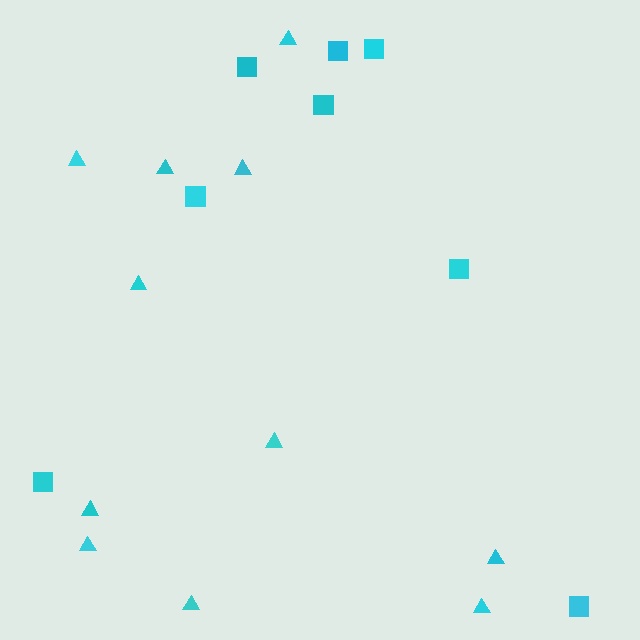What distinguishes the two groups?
There are 2 groups: one group of triangles (11) and one group of squares (8).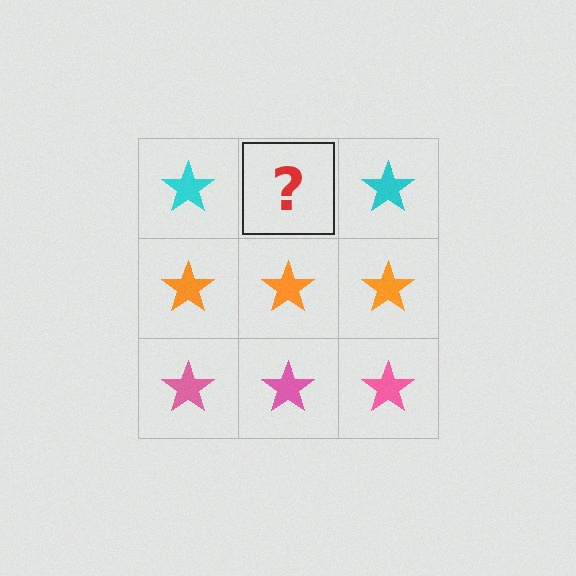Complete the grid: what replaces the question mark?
The question mark should be replaced with a cyan star.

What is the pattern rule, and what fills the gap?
The rule is that each row has a consistent color. The gap should be filled with a cyan star.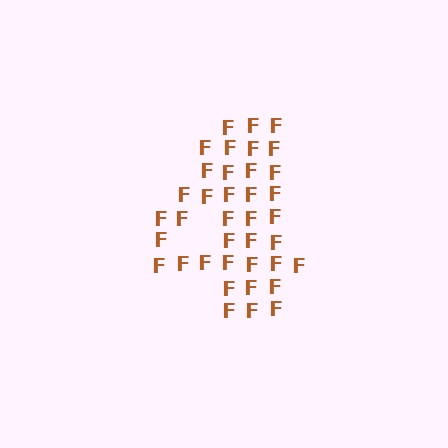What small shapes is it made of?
It is made of small letter F's.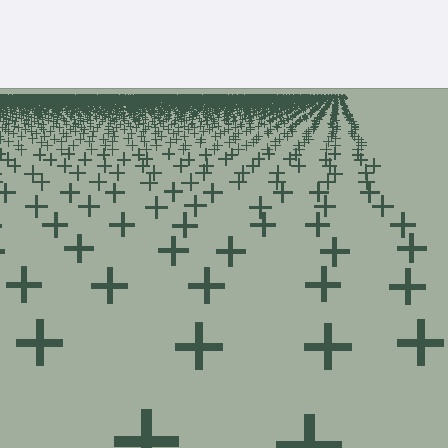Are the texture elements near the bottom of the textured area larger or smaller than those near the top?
Larger. Near the bottom, elements are closer to the viewer and appear at a bigger on-screen size.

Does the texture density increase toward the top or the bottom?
Density increases toward the top.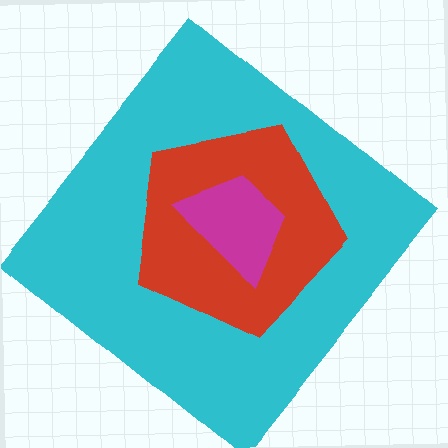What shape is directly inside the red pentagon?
The magenta trapezoid.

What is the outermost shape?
The cyan diamond.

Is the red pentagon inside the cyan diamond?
Yes.